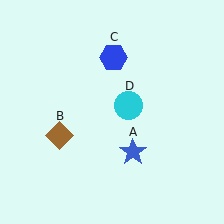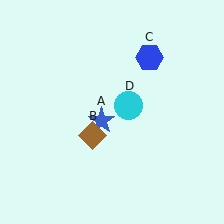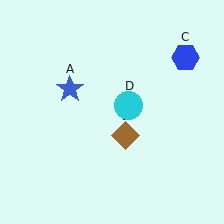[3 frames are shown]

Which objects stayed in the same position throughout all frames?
Cyan circle (object D) remained stationary.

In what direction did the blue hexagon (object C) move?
The blue hexagon (object C) moved right.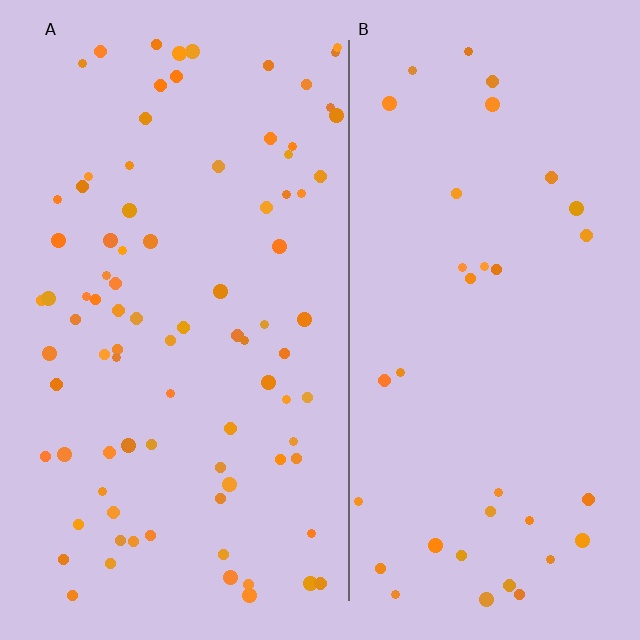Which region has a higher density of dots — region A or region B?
A (the left).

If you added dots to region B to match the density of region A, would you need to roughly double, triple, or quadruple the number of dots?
Approximately double.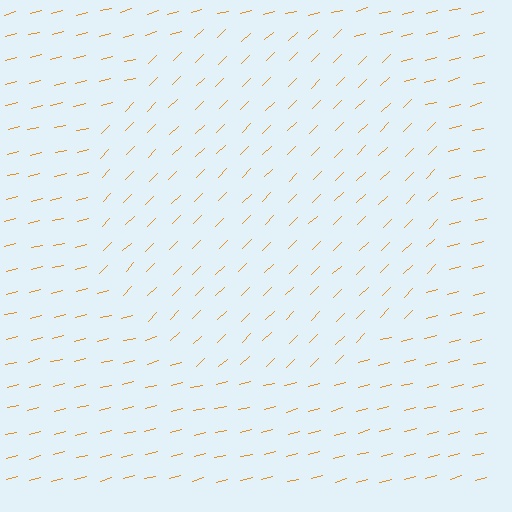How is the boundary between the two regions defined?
The boundary is defined purely by a change in line orientation (approximately 30 degrees difference). All lines are the same color and thickness.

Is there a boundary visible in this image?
Yes, there is a texture boundary formed by a change in line orientation.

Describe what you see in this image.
The image is filled with small orange line segments. A circle region in the image has lines oriented differently from the surrounding lines, creating a visible texture boundary.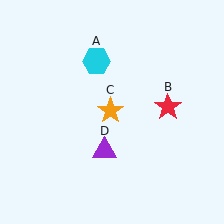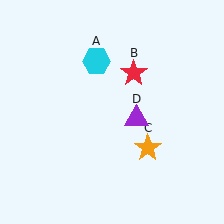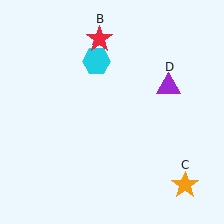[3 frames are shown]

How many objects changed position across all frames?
3 objects changed position: red star (object B), orange star (object C), purple triangle (object D).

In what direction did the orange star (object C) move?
The orange star (object C) moved down and to the right.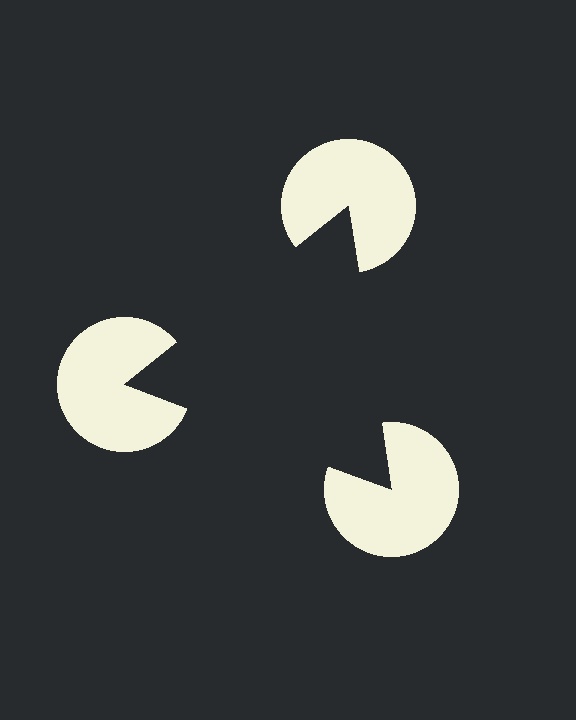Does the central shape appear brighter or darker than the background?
It typically appears slightly darker than the background, even though no actual brightness change is drawn.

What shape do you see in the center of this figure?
An illusory triangle — its edges are inferred from the aligned wedge cuts in the pac-man discs, not physically drawn.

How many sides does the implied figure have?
3 sides.